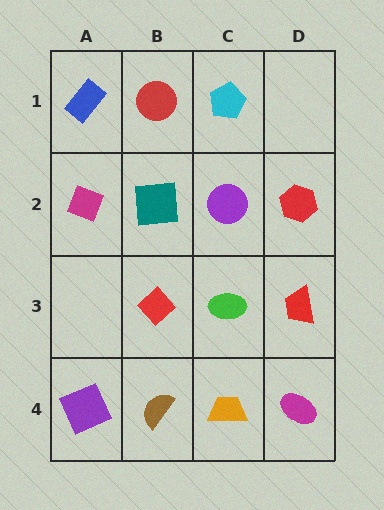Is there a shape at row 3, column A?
No, that cell is empty.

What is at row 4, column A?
A purple square.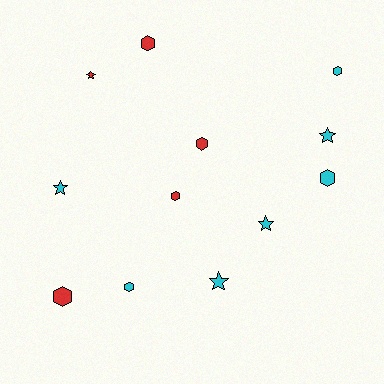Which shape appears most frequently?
Hexagon, with 7 objects.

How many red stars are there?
There is 1 red star.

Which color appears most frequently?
Cyan, with 7 objects.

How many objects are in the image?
There are 12 objects.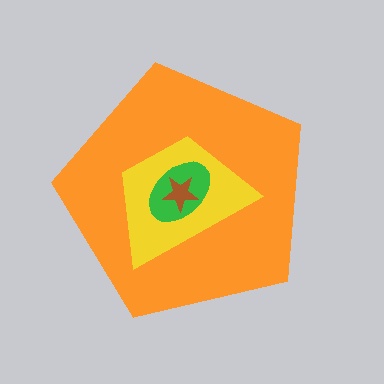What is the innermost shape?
The brown star.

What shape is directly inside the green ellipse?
The brown star.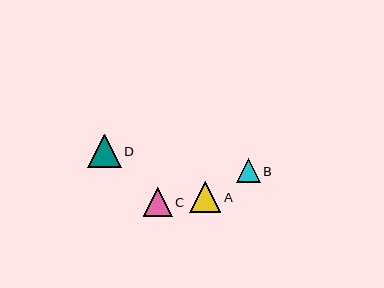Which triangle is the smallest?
Triangle B is the smallest with a size of approximately 24 pixels.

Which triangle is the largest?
Triangle D is the largest with a size of approximately 34 pixels.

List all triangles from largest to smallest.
From largest to smallest: D, A, C, B.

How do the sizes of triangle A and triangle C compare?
Triangle A and triangle C are approximately the same size.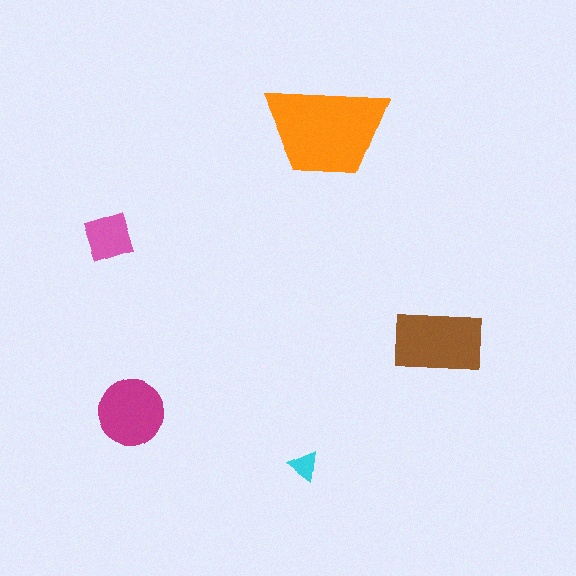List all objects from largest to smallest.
The orange trapezoid, the brown rectangle, the magenta circle, the pink square, the cyan triangle.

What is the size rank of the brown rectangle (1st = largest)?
2nd.